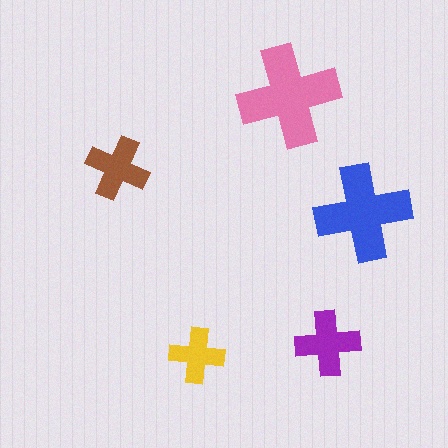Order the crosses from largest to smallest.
the pink one, the blue one, the purple one, the brown one, the yellow one.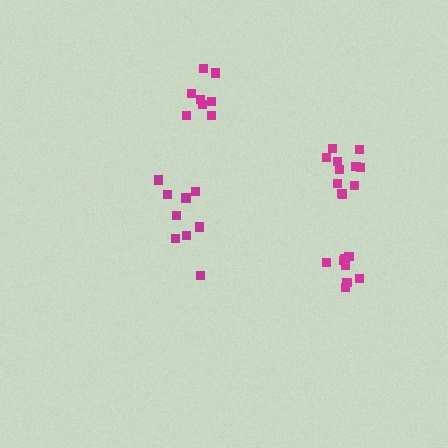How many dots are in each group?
Group 1: 9 dots, Group 2: 8 dots, Group 3: 8 dots, Group 4: 11 dots (36 total).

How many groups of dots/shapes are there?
There are 4 groups.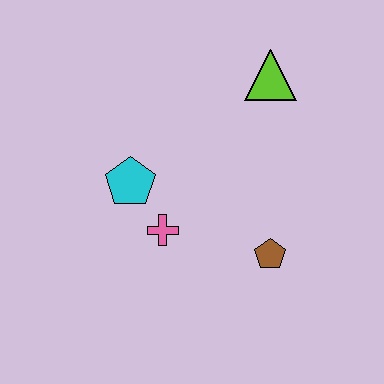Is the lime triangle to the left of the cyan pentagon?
No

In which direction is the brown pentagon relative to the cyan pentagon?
The brown pentagon is to the right of the cyan pentagon.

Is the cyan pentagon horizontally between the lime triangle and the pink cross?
No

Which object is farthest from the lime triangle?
The pink cross is farthest from the lime triangle.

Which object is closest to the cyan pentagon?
The pink cross is closest to the cyan pentagon.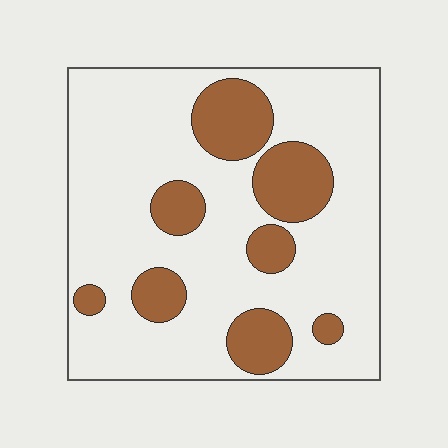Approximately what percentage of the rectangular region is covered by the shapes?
Approximately 25%.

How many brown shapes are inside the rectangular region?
8.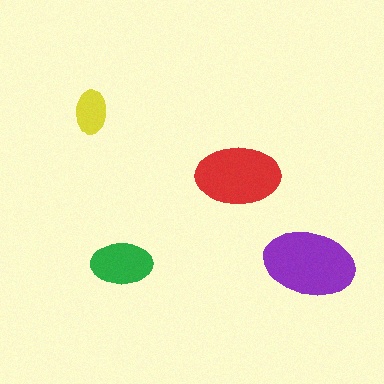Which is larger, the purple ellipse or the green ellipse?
The purple one.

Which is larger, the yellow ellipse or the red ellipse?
The red one.